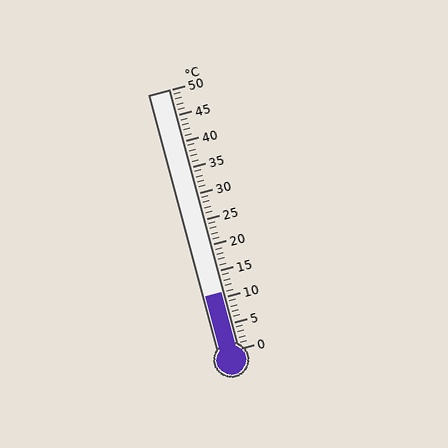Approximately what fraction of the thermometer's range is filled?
The thermometer is filled to approximately 20% of its range.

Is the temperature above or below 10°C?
The temperature is above 10°C.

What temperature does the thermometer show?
The thermometer shows approximately 11°C.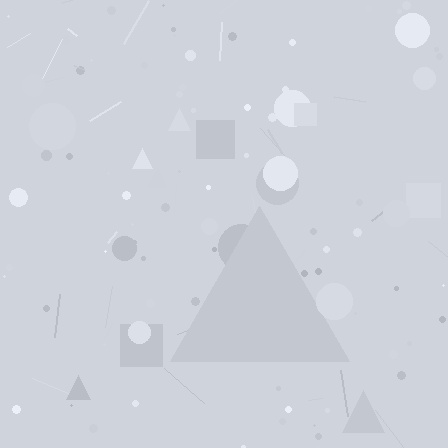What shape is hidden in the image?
A triangle is hidden in the image.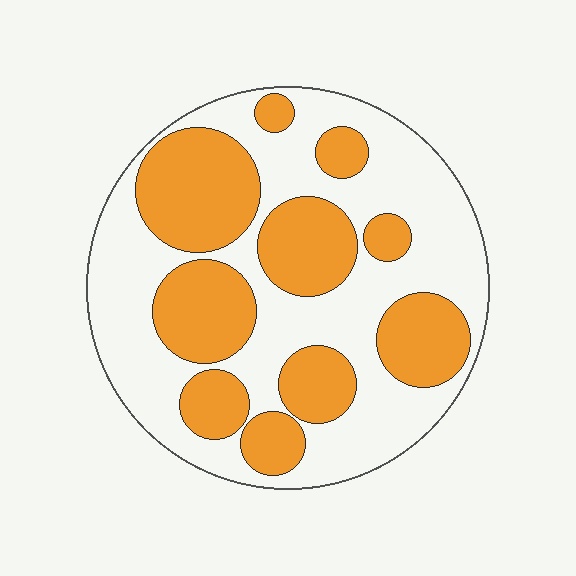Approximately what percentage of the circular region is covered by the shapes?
Approximately 40%.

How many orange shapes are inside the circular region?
10.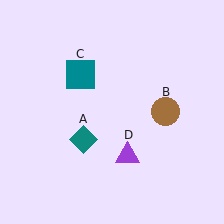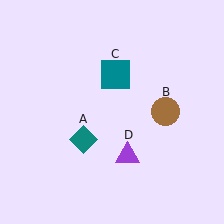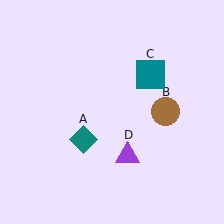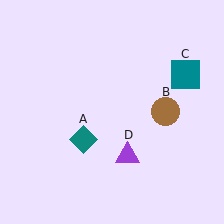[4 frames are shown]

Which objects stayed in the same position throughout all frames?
Teal diamond (object A) and brown circle (object B) and purple triangle (object D) remained stationary.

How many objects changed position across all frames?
1 object changed position: teal square (object C).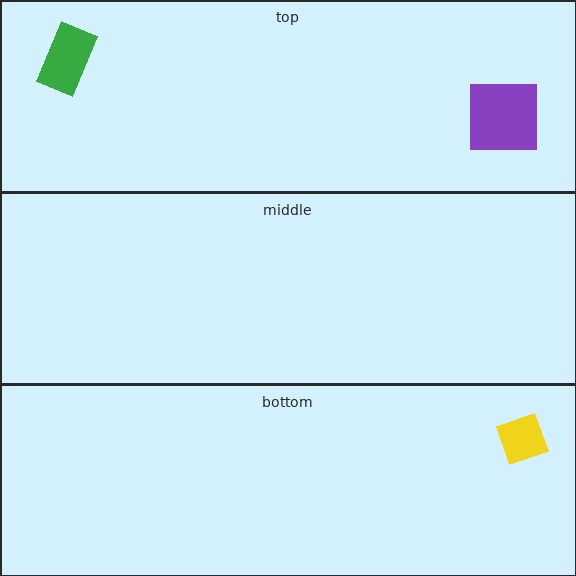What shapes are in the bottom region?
The yellow diamond.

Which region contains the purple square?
The top region.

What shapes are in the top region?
The purple square, the green rectangle.